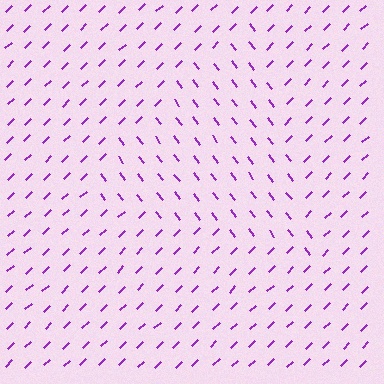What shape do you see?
I see a triangle.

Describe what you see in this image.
The image is filled with small purple line segments. A triangle region in the image has lines oriented differently from the surrounding lines, creating a visible texture boundary.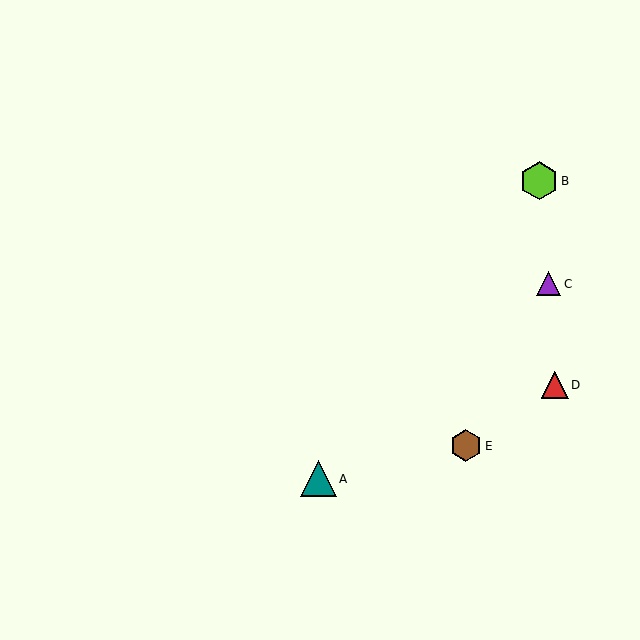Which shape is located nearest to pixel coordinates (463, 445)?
The brown hexagon (labeled E) at (466, 446) is nearest to that location.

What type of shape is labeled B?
Shape B is a lime hexagon.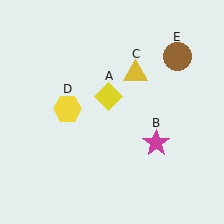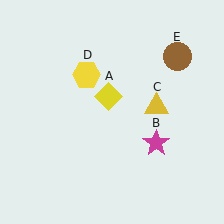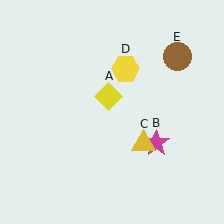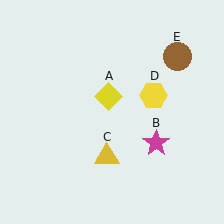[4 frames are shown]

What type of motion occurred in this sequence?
The yellow triangle (object C), yellow hexagon (object D) rotated clockwise around the center of the scene.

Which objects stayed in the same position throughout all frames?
Yellow diamond (object A) and magenta star (object B) and brown circle (object E) remained stationary.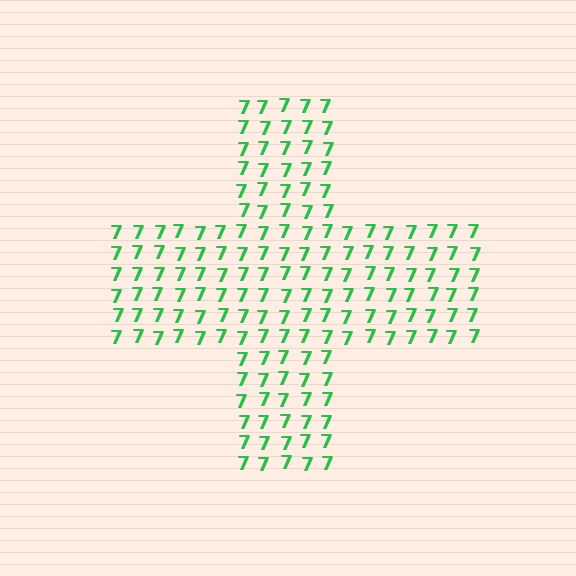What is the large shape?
The large shape is a cross.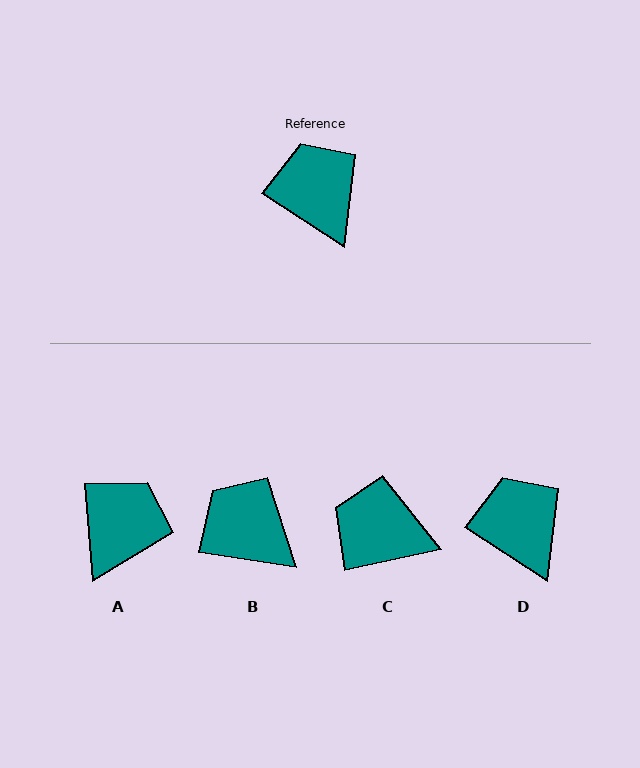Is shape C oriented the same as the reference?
No, it is off by about 45 degrees.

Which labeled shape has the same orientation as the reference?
D.